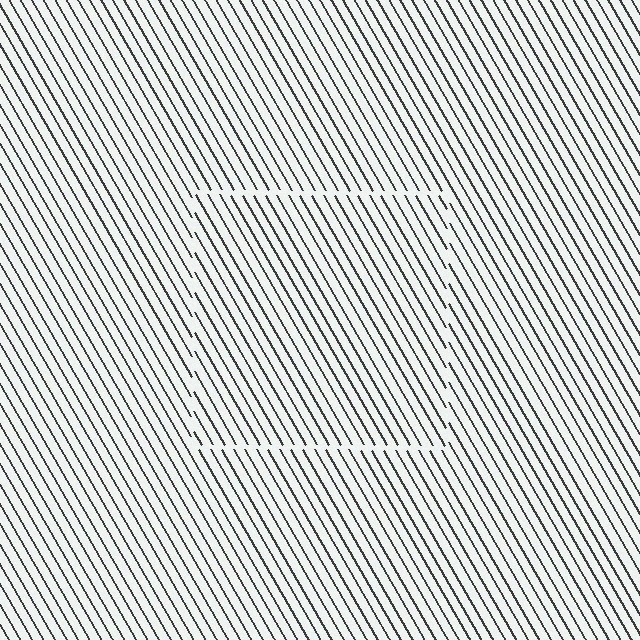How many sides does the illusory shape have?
4 sides — the line-ends trace a square.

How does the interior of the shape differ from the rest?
The interior of the shape contains the same grating, shifted by half a period — the contour is defined by the phase discontinuity where line-ends from the inner and outer gratings abut.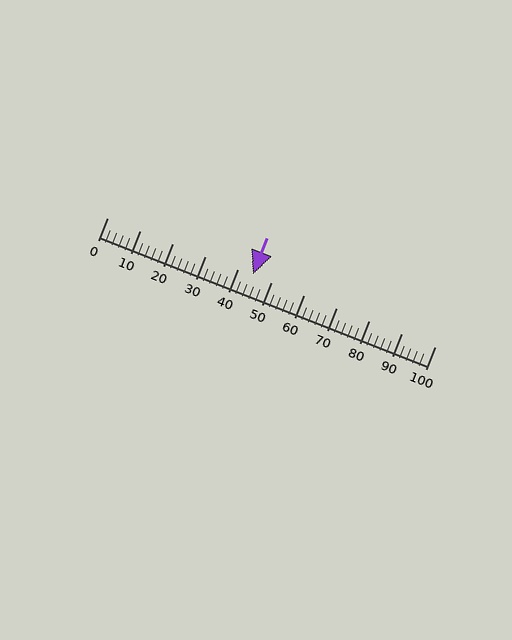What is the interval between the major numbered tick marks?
The major tick marks are spaced 10 units apart.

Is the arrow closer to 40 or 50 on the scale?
The arrow is closer to 40.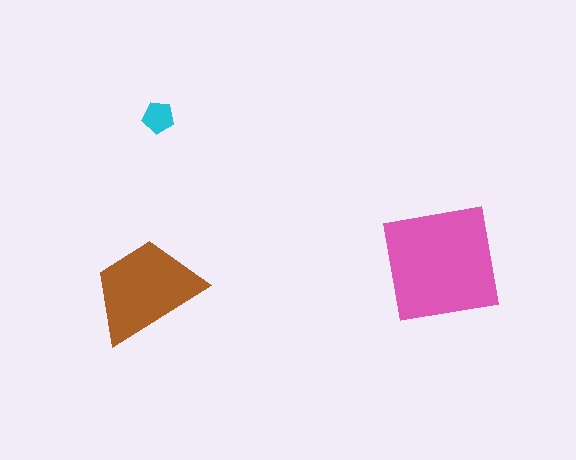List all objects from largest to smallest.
The pink square, the brown trapezoid, the cyan pentagon.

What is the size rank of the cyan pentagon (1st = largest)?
3rd.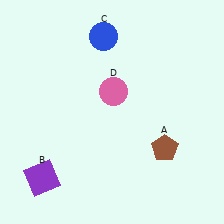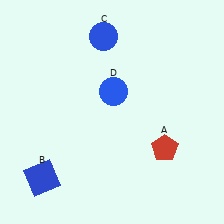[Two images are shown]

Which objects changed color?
A changed from brown to red. B changed from purple to blue. D changed from pink to blue.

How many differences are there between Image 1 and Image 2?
There are 3 differences between the two images.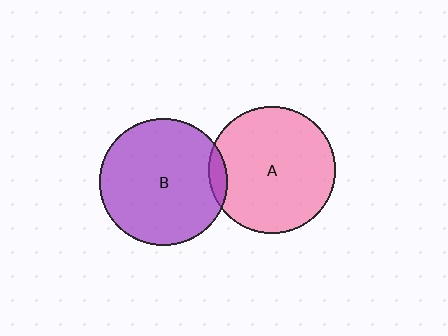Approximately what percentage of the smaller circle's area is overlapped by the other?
Approximately 5%.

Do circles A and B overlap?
Yes.